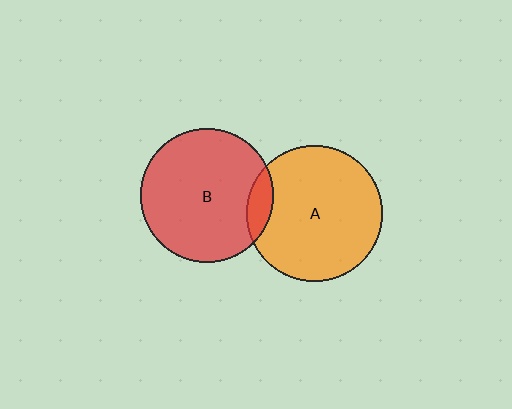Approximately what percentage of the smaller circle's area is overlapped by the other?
Approximately 10%.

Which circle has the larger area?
Circle A (orange).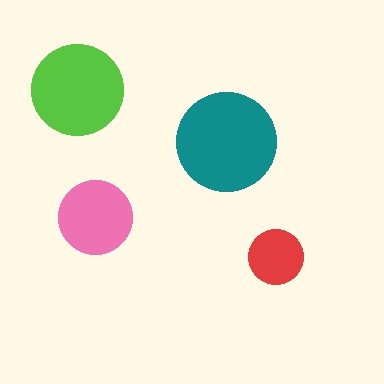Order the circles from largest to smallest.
the teal one, the lime one, the pink one, the red one.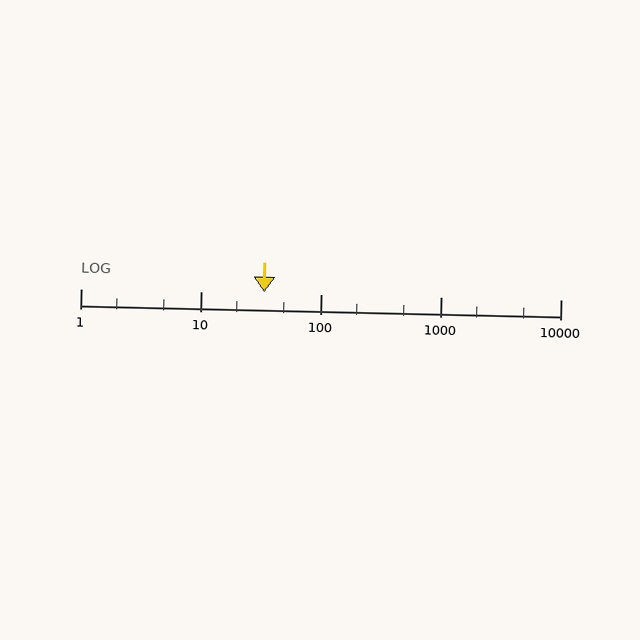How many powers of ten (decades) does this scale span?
The scale spans 4 decades, from 1 to 10000.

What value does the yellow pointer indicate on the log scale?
The pointer indicates approximately 34.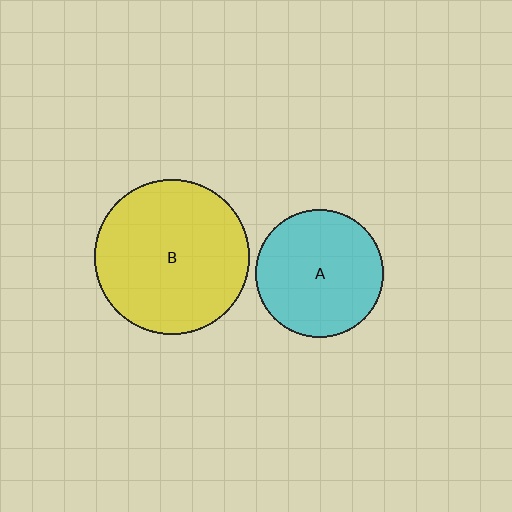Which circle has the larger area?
Circle B (yellow).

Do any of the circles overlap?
No, none of the circles overlap.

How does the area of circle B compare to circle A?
Approximately 1.5 times.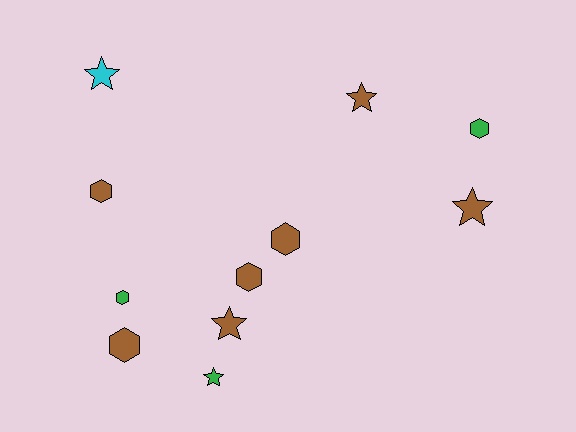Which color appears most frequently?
Brown, with 7 objects.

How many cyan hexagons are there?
There are no cyan hexagons.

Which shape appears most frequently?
Hexagon, with 6 objects.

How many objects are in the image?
There are 11 objects.